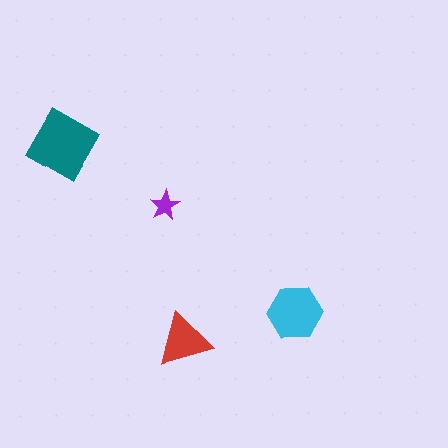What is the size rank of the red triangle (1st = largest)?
3rd.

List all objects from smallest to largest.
The purple star, the red triangle, the cyan hexagon, the teal diamond.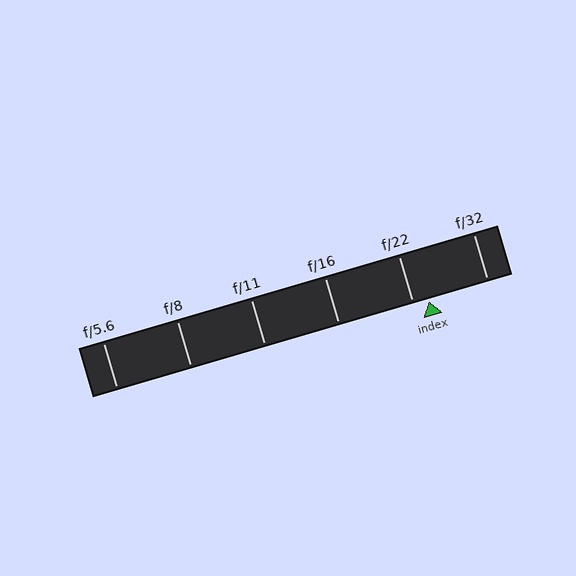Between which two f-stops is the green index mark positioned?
The index mark is between f/22 and f/32.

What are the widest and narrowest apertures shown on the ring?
The widest aperture shown is f/5.6 and the narrowest is f/32.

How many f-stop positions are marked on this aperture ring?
There are 6 f-stop positions marked.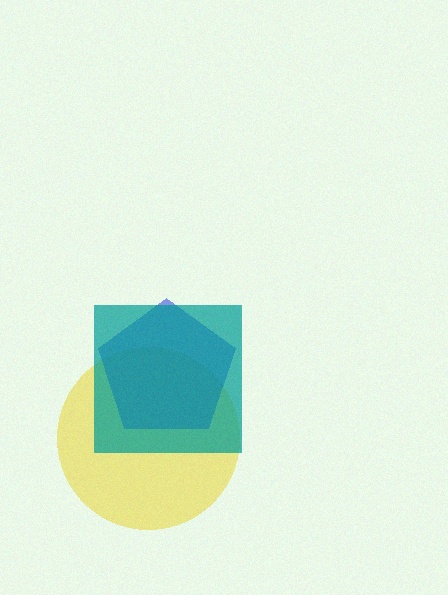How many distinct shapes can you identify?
There are 3 distinct shapes: a yellow circle, a blue pentagon, a teal square.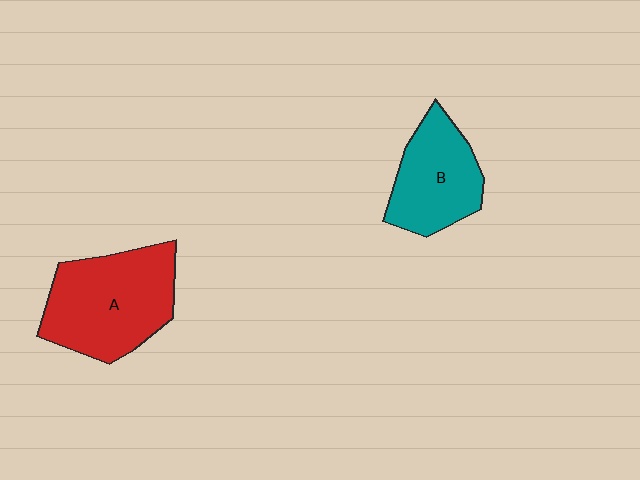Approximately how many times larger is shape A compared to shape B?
Approximately 1.4 times.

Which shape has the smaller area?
Shape B (teal).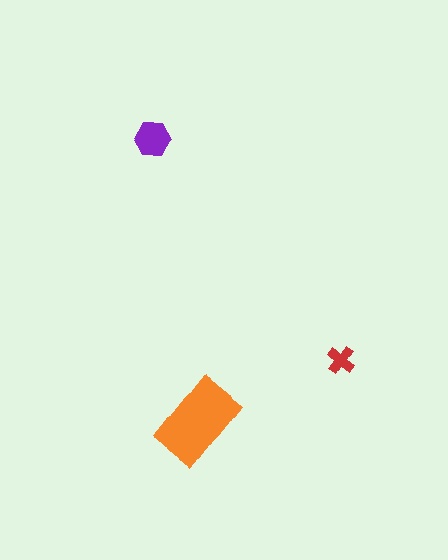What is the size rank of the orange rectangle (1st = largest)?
1st.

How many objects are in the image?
There are 3 objects in the image.